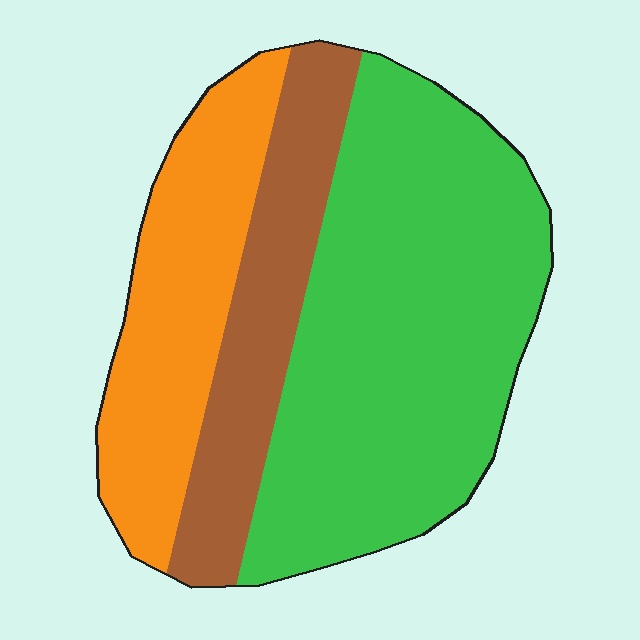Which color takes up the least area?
Brown, at roughly 20%.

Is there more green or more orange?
Green.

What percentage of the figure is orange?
Orange covers 25% of the figure.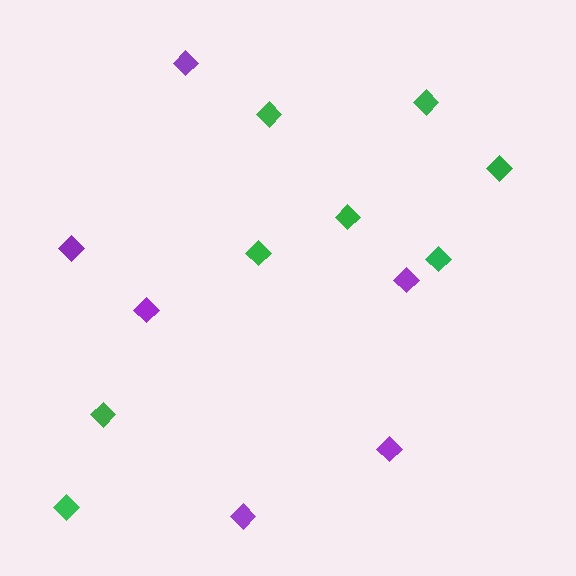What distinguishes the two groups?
There are 2 groups: one group of purple diamonds (6) and one group of green diamonds (8).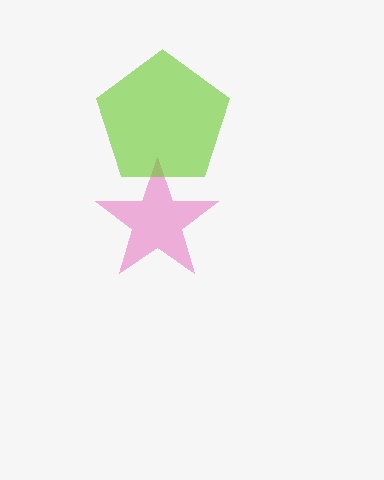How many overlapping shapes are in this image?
There are 2 overlapping shapes in the image.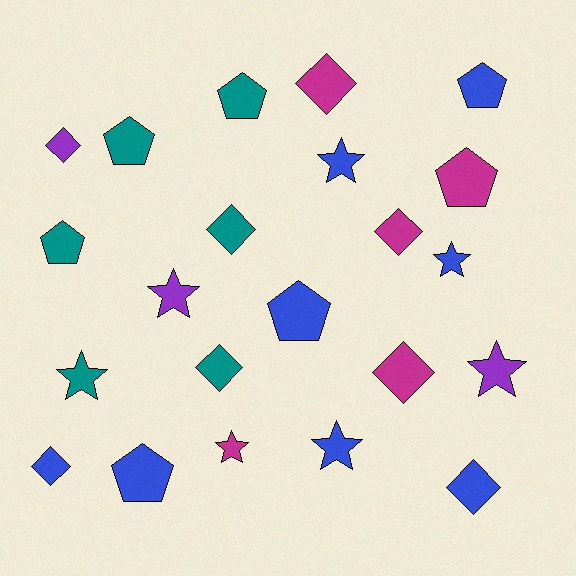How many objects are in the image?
There are 22 objects.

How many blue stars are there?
There are 3 blue stars.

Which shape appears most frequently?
Diamond, with 8 objects.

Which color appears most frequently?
Blue, with 8 objects.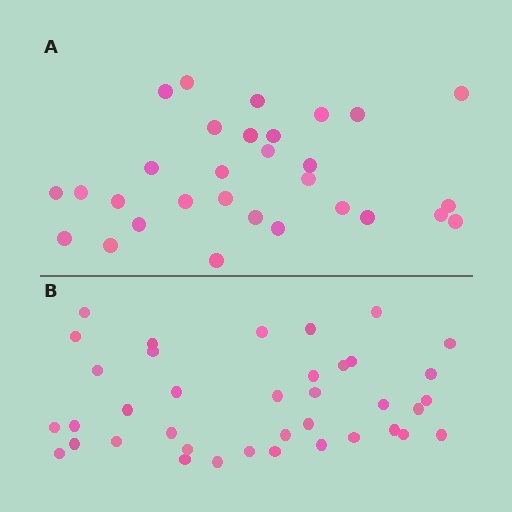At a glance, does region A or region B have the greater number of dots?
Region B (the bottom region) has more dots.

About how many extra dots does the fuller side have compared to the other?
Region B has roughly 8 or so more dots than region A.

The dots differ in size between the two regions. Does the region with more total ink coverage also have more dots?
No. Region A has more total ink coverage because its dots are larger, but region B actually contains more individual dots. Total area can be misleading — the number of items is what matters here.